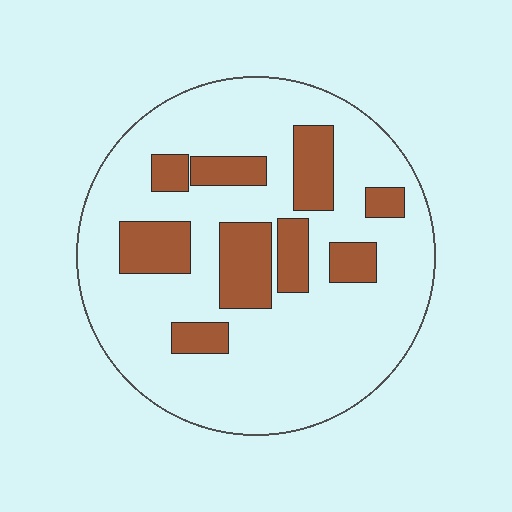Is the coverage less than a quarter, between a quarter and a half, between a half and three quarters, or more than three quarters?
Less than a quarter.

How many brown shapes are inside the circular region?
9.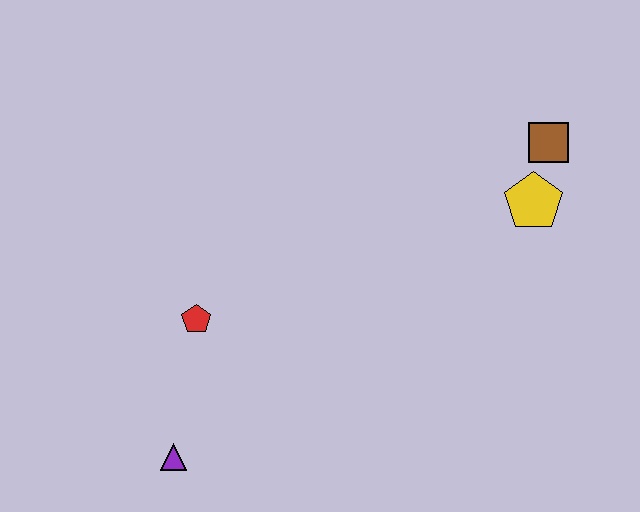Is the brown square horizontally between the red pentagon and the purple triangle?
No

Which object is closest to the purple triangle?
The red pentagon is closest to the purple triangle.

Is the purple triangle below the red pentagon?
Yes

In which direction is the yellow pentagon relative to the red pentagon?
The yellow pentagon is to the right of the red pentagon.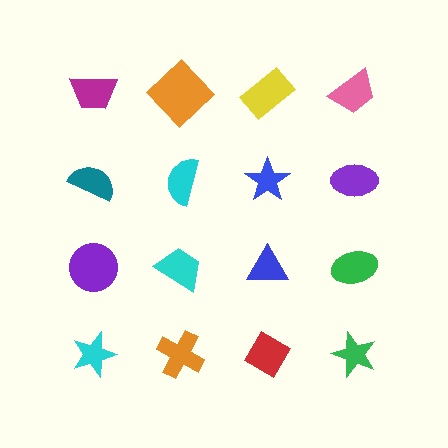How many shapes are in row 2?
4 shapes.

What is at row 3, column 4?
A green ellipse.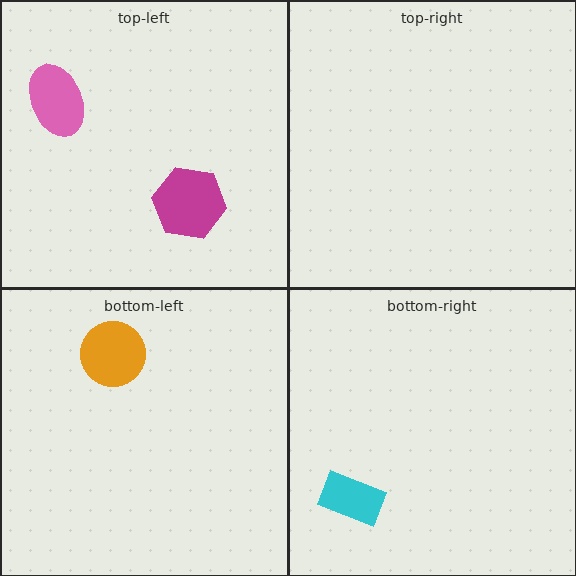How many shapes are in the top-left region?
2.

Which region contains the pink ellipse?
The top-left region.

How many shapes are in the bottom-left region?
1.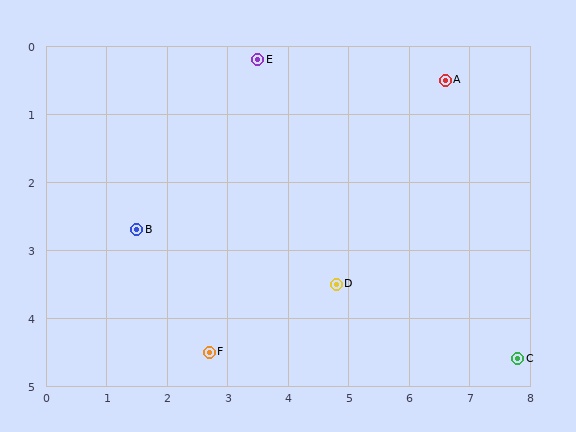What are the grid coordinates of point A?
Point A is at approximately (6.6, 0.5).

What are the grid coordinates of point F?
Point F is at approximately (2.7, 4.5).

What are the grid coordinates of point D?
Point D is at approximately (4.8, 3.5).